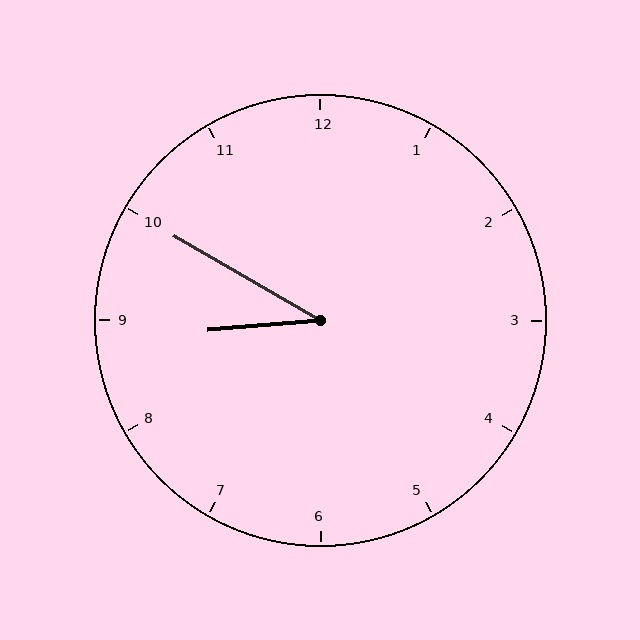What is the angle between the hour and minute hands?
Approximately 35 degrees.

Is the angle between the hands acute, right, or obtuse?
It is acute.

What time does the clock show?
8:50.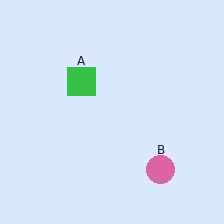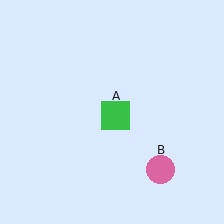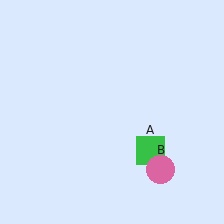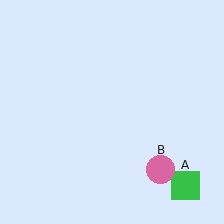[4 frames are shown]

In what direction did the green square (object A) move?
The green square (object A) moved down and to the right.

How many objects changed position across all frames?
1 object changed position: green square (object A).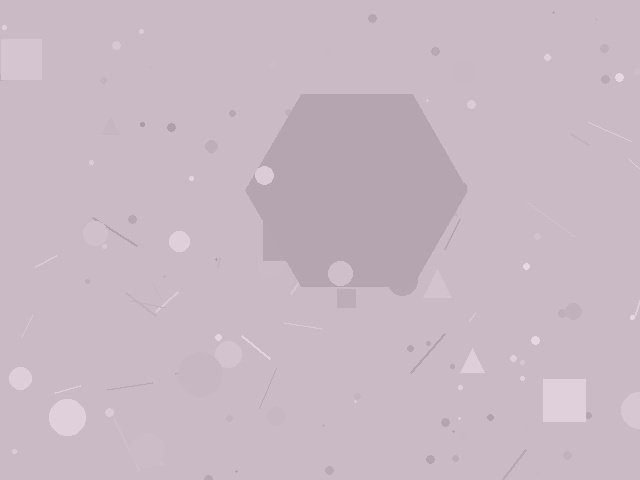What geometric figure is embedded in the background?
A hexagon is embedded in the background.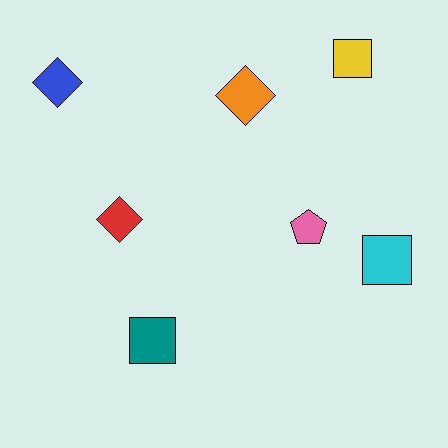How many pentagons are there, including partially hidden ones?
There is 1 pentagon.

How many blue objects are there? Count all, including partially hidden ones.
There is 1 blue object.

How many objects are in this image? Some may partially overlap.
There are 7 objects.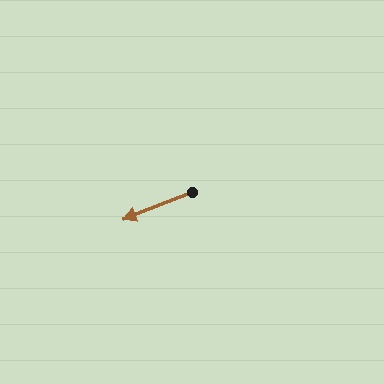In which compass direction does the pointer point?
West.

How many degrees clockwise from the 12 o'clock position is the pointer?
Approximately 249 degrees.